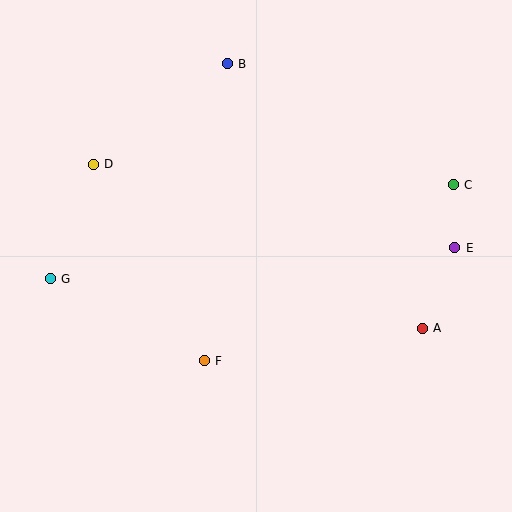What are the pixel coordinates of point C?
Point C is at (453, 185).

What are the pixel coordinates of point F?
Point F is at (204, 361).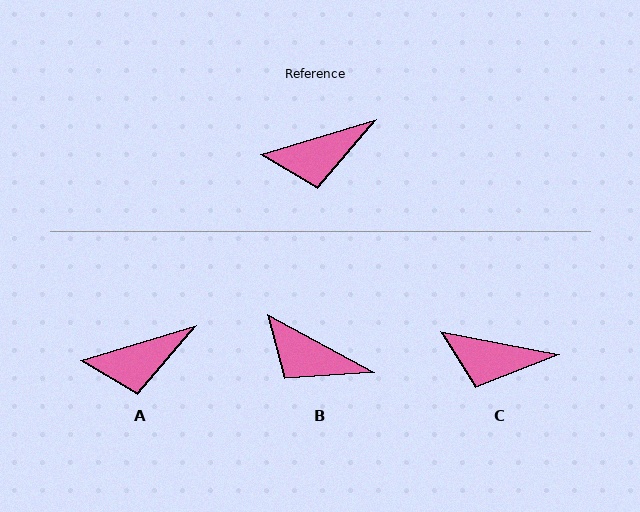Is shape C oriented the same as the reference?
No, it is off by about 28 degrees.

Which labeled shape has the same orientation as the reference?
A.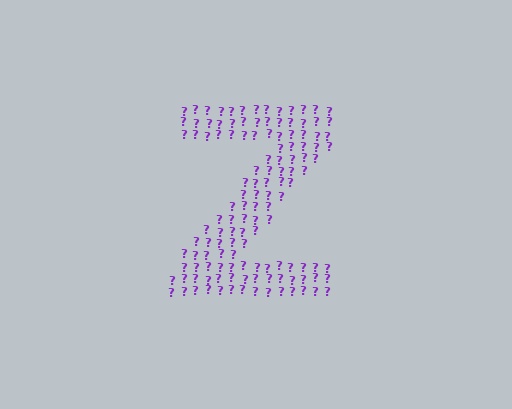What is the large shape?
The large shape is the letter Z.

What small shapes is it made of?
It is made of small question marks.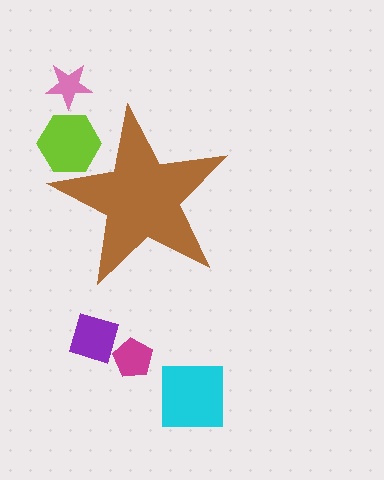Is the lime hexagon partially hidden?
Yes, the lime hexagon is partially hidden behind the brown star.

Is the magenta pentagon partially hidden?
No, the magenta pentagon is fully visible.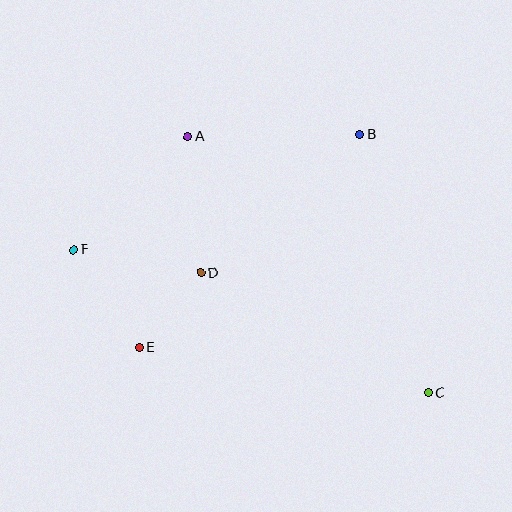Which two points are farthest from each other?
Points C and F are farthest from each other.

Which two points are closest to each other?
Points D and E are closest to each other.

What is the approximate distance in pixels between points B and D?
The distance between B and D is approximately 210 pixels.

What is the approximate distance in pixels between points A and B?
The distance between A and B is approximately 172 pixels.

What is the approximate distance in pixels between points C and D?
The distance between C and D is approximately 257 pixels.